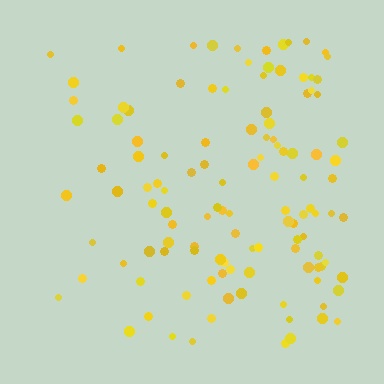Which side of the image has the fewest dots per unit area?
The left.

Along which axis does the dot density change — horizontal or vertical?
Horizontal.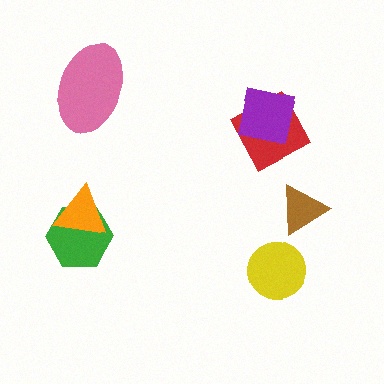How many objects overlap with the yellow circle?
0 objects overlap with the yellow circle.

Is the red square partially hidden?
Yes, it is partially covered by another shape.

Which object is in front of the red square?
The purple square is in front of the red square.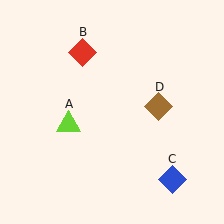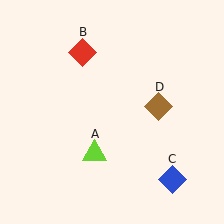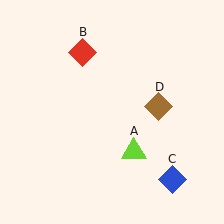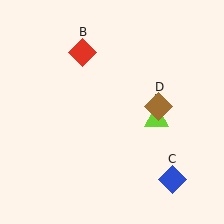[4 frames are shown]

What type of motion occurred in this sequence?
The lime triangle (object A) rotated counterclockwise around the center of the scene.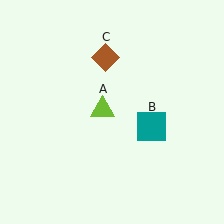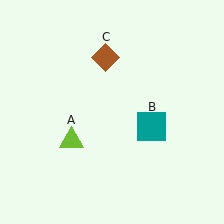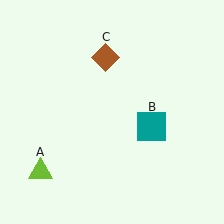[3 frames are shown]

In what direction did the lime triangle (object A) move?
The lime triangle (object A) moved down and to the left.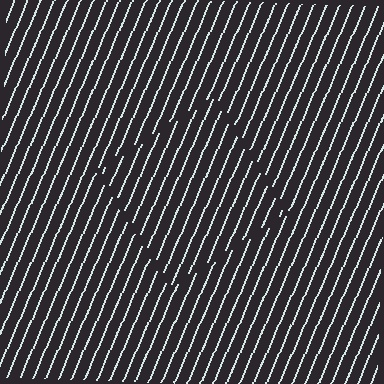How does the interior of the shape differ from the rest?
The interior of the shape contains the same grating, shifted by half a period — the contour is defined by the phase discontinuity where line-ends from the inner and outer gratings abut.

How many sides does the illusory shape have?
4 sides — the line-ends trace a square.